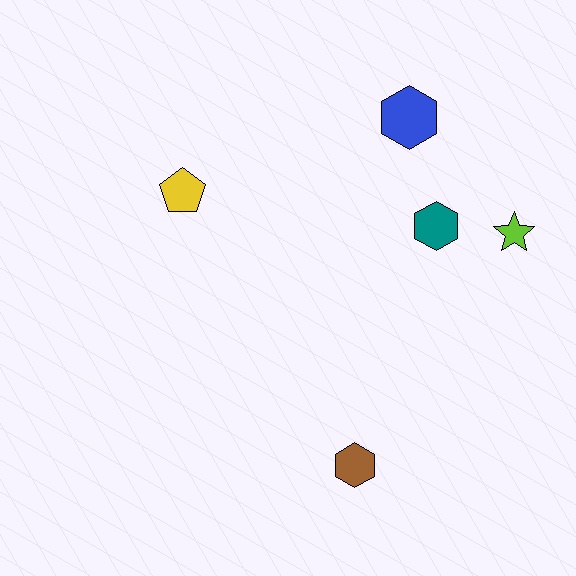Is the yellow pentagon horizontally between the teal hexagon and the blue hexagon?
No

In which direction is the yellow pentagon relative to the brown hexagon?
The yellow pentagon is above the brown hexagon.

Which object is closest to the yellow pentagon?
The blue hexagon is closest to the yellow pentagon.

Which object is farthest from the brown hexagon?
The blue hexagon is farthest from the brown hexagon.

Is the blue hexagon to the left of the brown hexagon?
No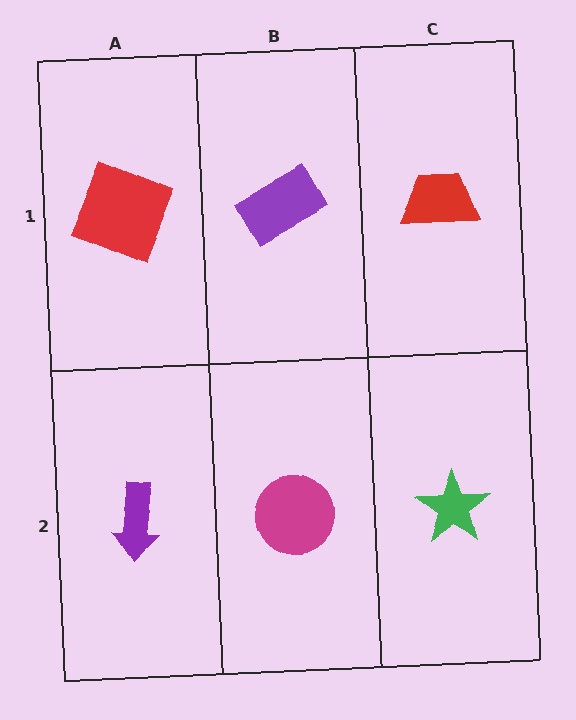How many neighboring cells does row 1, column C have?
2.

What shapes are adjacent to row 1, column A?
A purple arrow (row 2, column A), a purple rectangle (row 1, column B).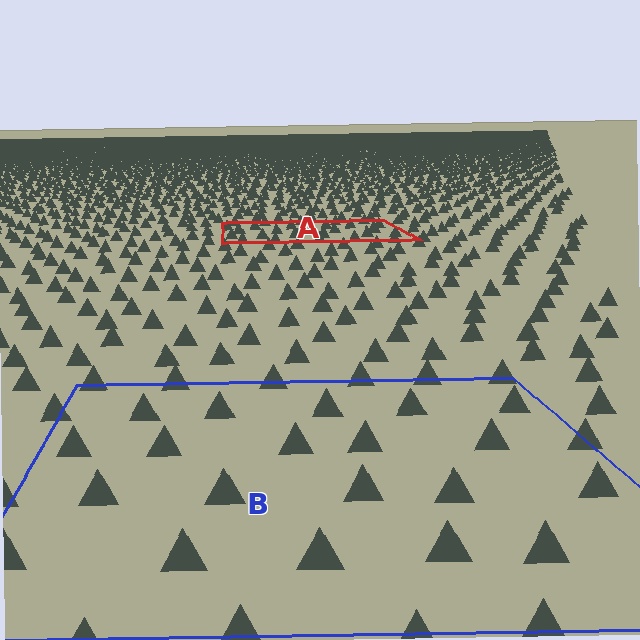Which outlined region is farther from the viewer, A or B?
Region A is farther from the viewer — the texture elements inside it appear smaller and more densely packed.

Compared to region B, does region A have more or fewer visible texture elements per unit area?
Region A has more texture elements per unit area — they are packed more densely because it is farther away.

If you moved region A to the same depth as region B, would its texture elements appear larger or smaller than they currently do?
They would appear larger. At a closer depth, the same texture elements are projected at a bigger on-screen size.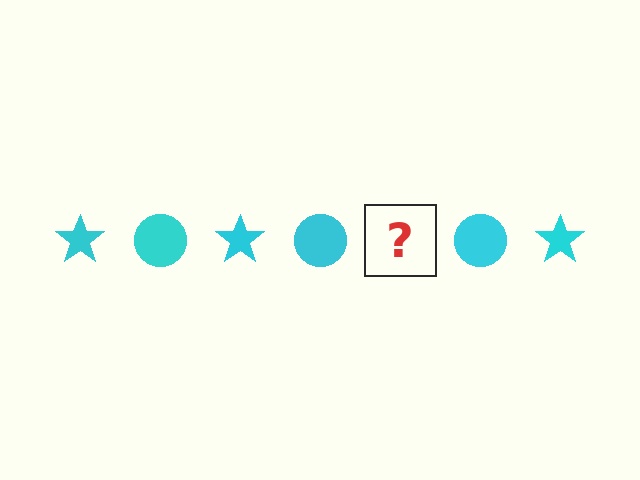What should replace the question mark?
The question mark should be replaced with a cyan star.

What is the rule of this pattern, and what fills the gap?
The rule is that the pattern cycles through star, circle shapes in cyan. The gap should be filled with a cyan star.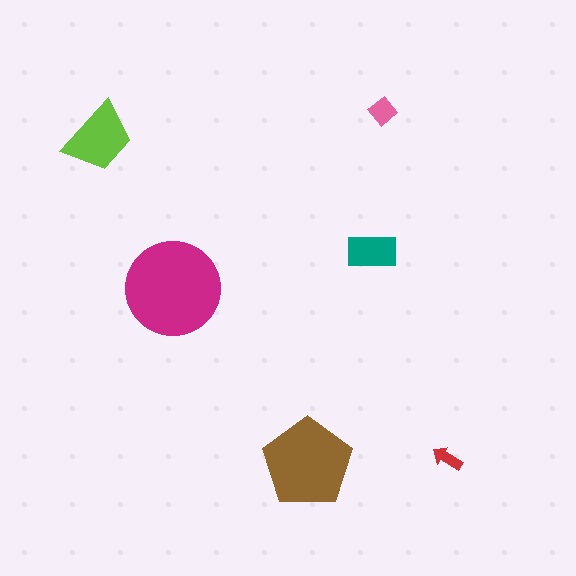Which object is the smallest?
The red arrow.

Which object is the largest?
The magenta circle.